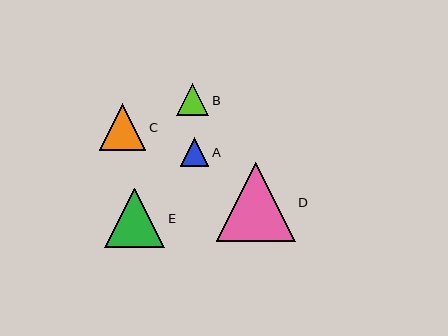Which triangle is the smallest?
Triangle A is the smallest with a size of approximately 28 pixels.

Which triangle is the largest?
Triangle D is the largest with a size of approximately 79 pixels.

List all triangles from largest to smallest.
From largest to smallest: D, E, C, B, A.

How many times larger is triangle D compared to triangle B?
Triangle D is approximately 2.4 times the size of triangle B.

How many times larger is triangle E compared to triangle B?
Triangle E is approximately 1.8 times the size of triangle B.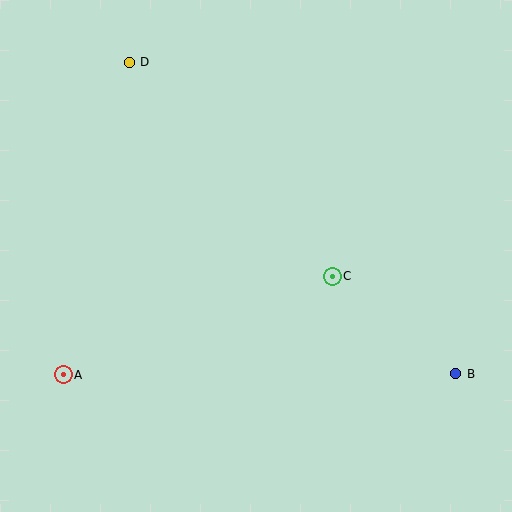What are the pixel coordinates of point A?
Point A is at (63, 375).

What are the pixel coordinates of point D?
Point D is at (129, 62).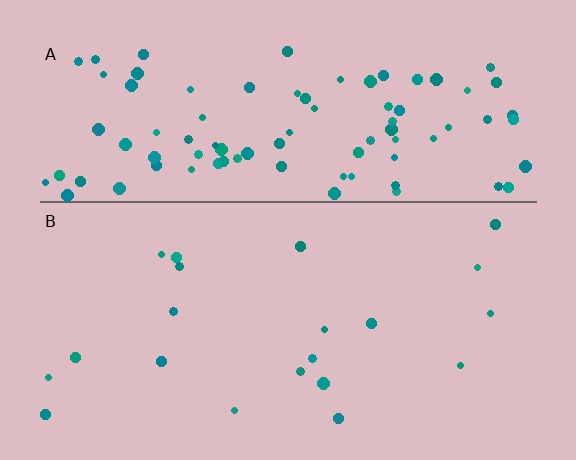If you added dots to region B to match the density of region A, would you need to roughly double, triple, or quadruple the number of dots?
Approximately quadruple.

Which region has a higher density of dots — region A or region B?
A (the top).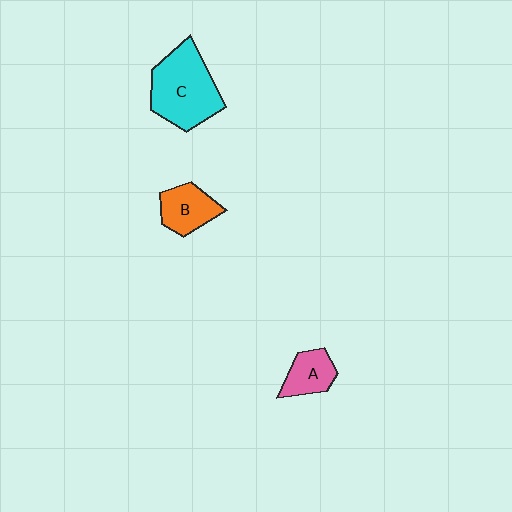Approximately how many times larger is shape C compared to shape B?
Approximately 1.9 times.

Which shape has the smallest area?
Shape A (pink).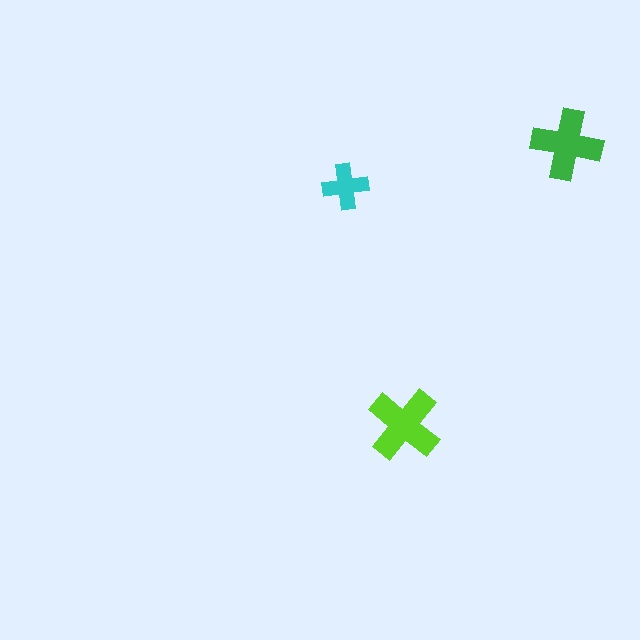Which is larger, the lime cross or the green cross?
The lime one.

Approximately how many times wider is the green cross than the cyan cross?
About 1.5 times wider.